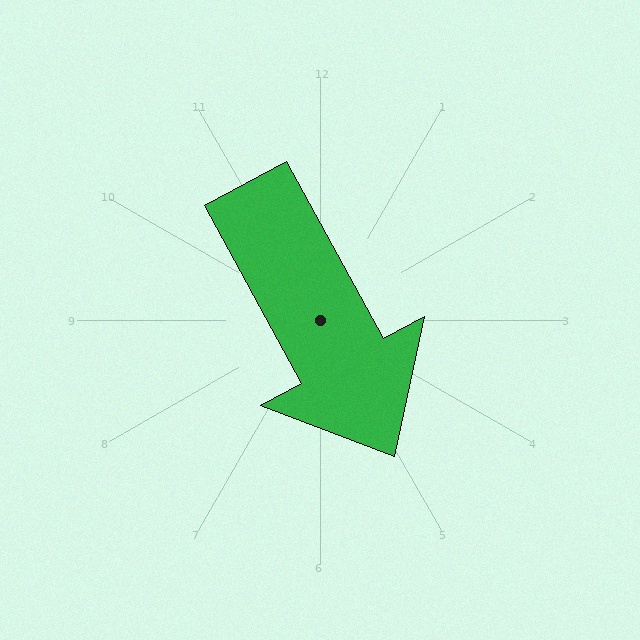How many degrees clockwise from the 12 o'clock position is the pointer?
Approximately 151 degrees.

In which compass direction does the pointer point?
Southeast.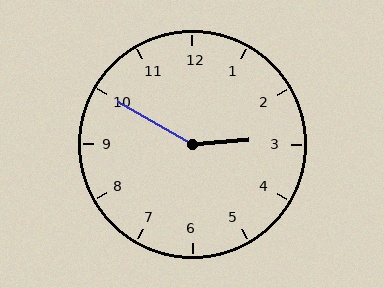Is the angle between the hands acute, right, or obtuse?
It is obtuse.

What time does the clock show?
2:50.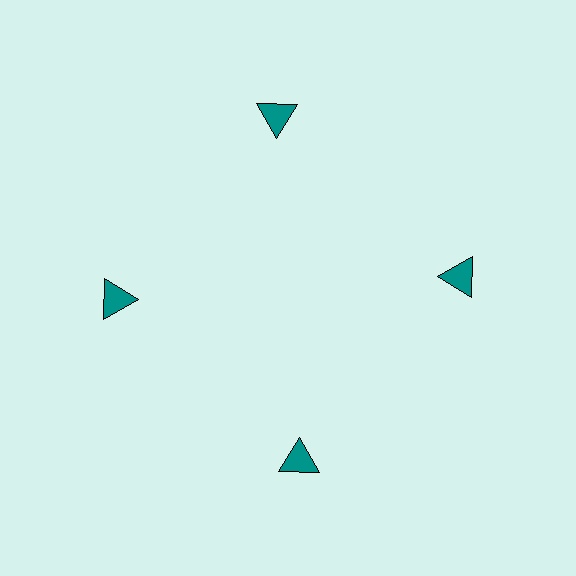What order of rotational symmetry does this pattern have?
This pattern has 4-fold rotational symmetry.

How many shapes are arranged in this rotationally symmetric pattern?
There are 4 shapes, arranged in 4 groups of 1.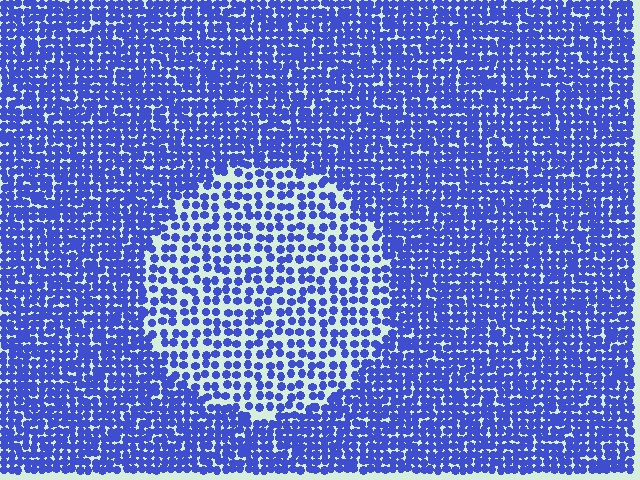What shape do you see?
I see a circle.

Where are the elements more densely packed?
The elements are more densely packed outside the circle boundary.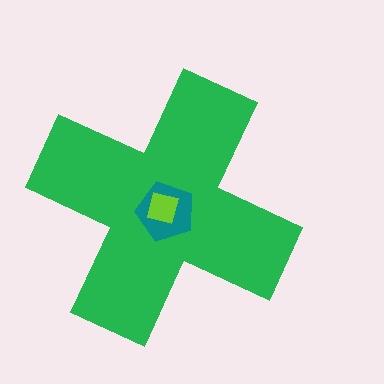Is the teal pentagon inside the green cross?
Yes.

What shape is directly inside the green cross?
The teal pentagon.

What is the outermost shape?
The green cross.